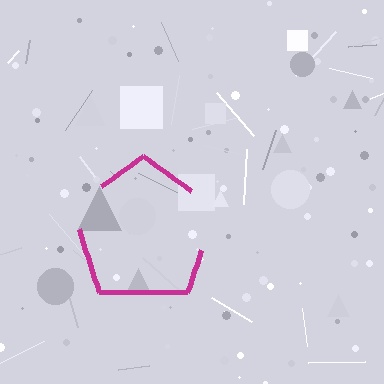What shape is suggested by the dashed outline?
The dashed outline suggests a pentagon.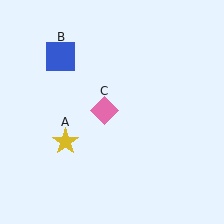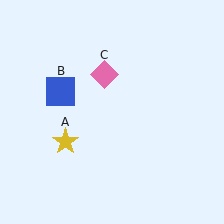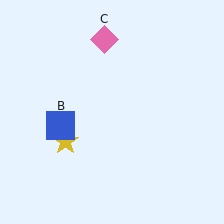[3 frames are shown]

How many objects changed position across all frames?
2 objects changed position: blue square (object B), pink diamond (object C).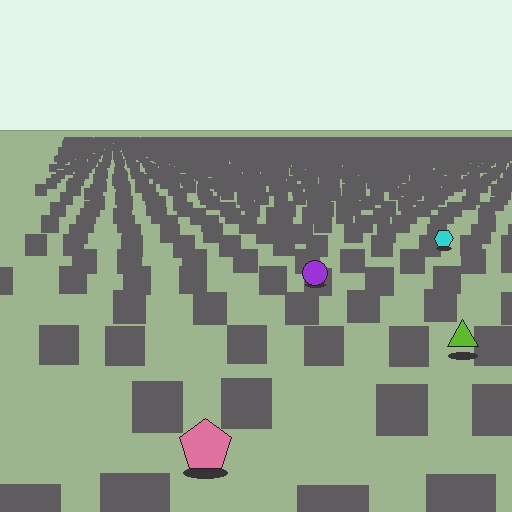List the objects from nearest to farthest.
From nearest to farthest: the pink pentagon, the lime triangle, the purple circle, the cyan hexagon.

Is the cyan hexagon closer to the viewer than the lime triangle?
No. The lime triangle is closer — you can tell from the texture gradient: the ground texture is coarser near it.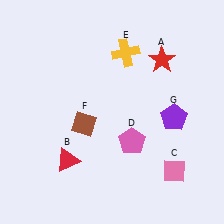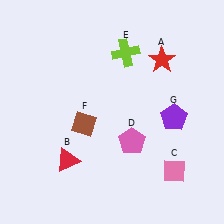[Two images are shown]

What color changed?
The cross (E) changed from yellow in Image 1 to lime in Image 2.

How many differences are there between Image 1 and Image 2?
There is 1 difference between the two images.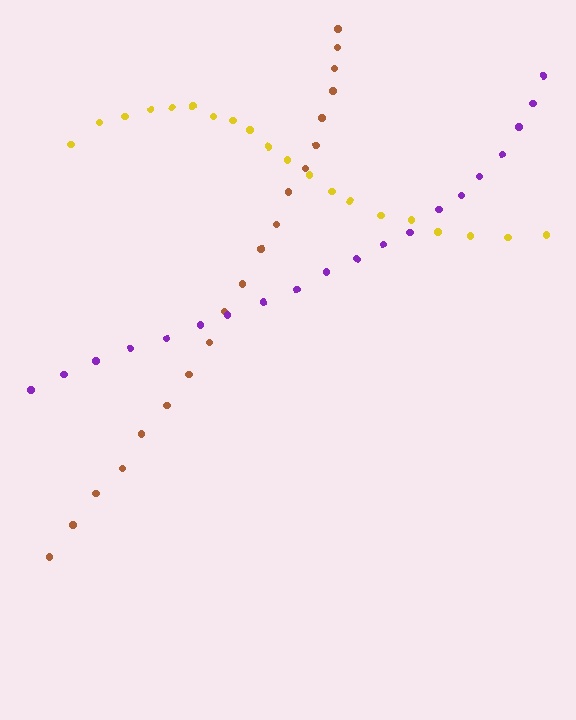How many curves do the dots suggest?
There are 3 distinct paths.